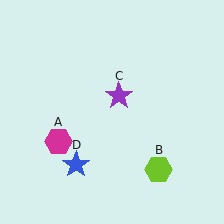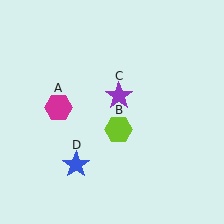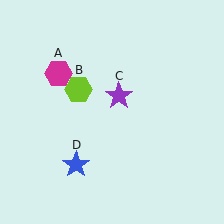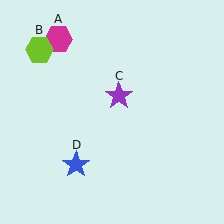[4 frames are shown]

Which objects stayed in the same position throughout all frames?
Purple star (object C) and blue star (object D) remained stationary.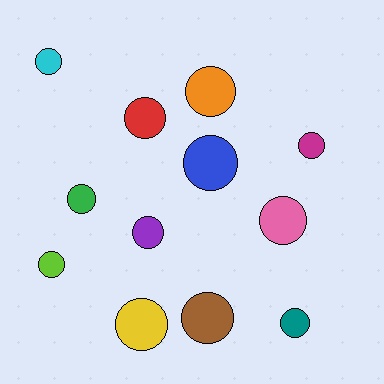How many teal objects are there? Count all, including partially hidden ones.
There is 1 teal object.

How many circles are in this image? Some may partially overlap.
There are 12 circles.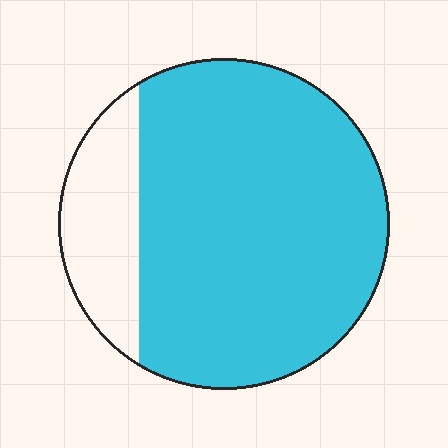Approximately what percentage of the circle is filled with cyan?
Approximately 80%.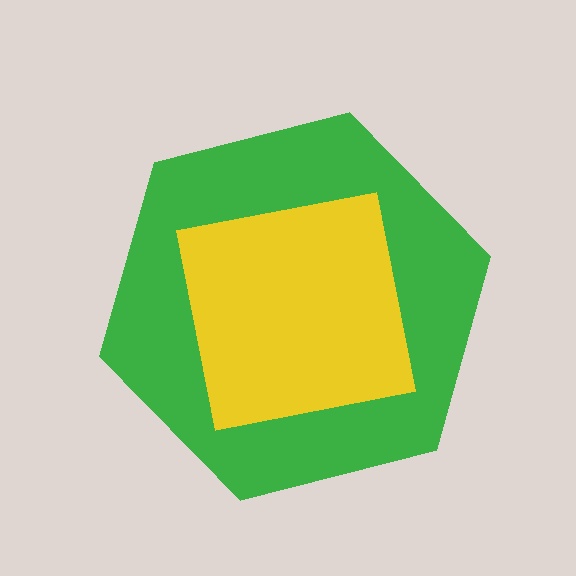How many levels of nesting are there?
2.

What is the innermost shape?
The yellow square.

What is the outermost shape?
The green hexagon.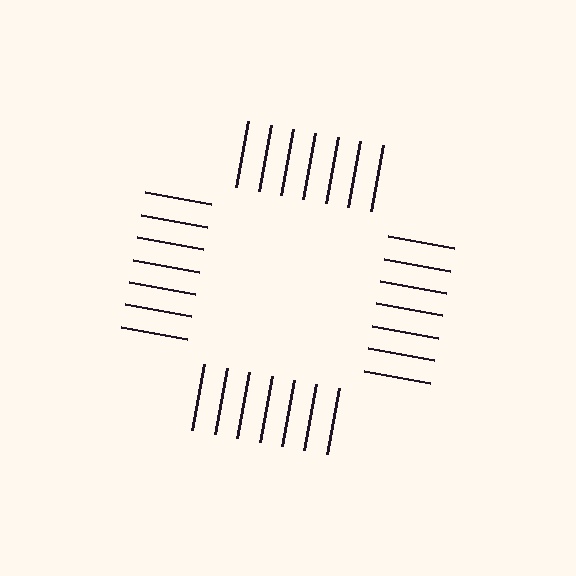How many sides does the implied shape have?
4 sides — the line-ends trace a square.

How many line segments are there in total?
28 — 7 along each of the 4 edges.